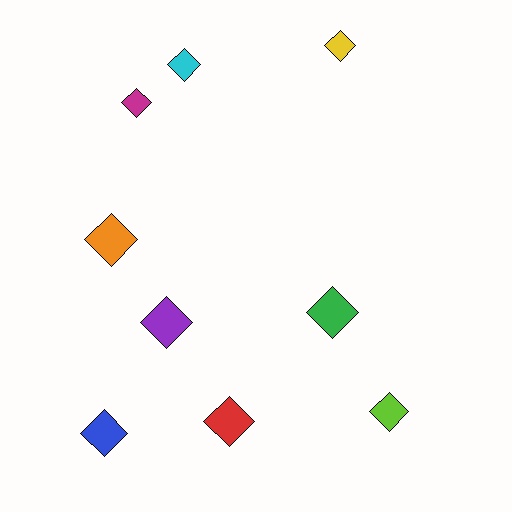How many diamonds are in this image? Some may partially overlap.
There are 9 diamonds.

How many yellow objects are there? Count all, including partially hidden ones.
There is 1 yellow object.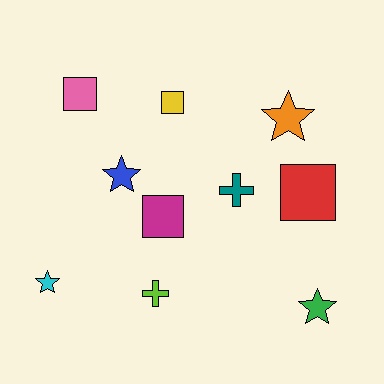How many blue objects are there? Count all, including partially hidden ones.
There is 1 blue object.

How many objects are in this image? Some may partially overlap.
There are 10 objects.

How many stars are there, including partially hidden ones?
There are 4 stars.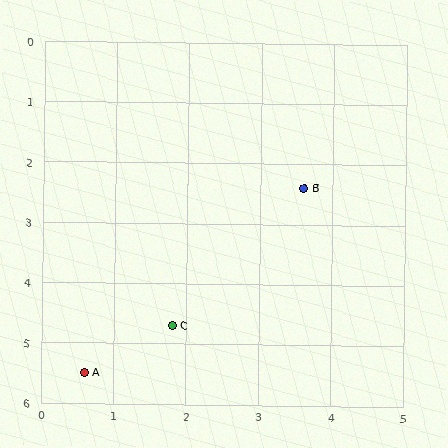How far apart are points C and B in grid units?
Points C and B are about 2.9 grid units apart.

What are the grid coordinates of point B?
Point B is at approximately (3.6, 2.4).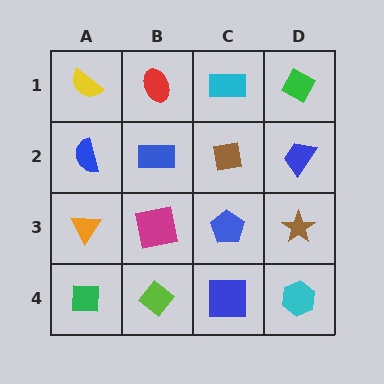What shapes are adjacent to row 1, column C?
A brown square (row 2, column C), a red ellipse (row 1, column B), a green diamond (row 1, column D).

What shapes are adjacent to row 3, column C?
A brown square (row 2, column C), a blue square (row 4, column C), a magenta square (row 3, column B), a brown star (row 3, column D).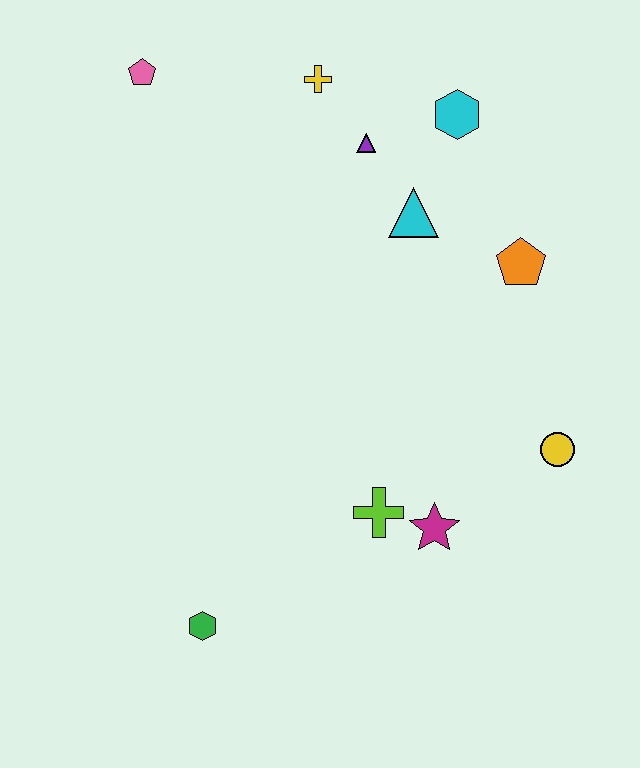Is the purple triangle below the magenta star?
No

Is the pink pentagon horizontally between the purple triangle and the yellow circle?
No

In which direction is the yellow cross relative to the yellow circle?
The yellow cross is above the yellow circle.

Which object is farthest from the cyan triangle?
The green hexagon is farthest from the cyan triangle.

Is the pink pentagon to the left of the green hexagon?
Yes